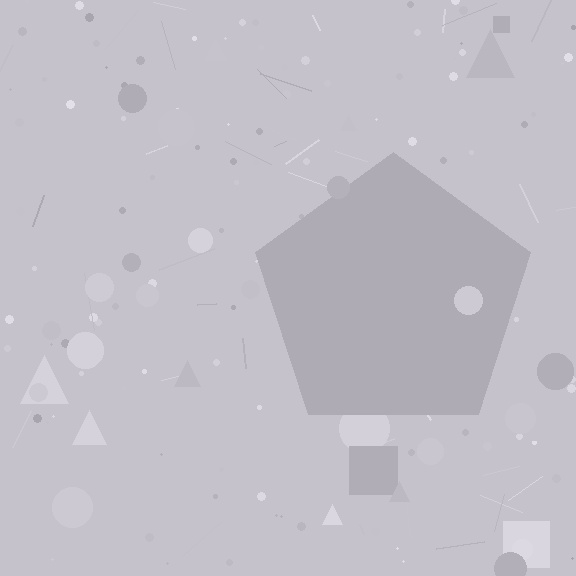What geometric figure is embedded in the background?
A pentagon is embedded in the background.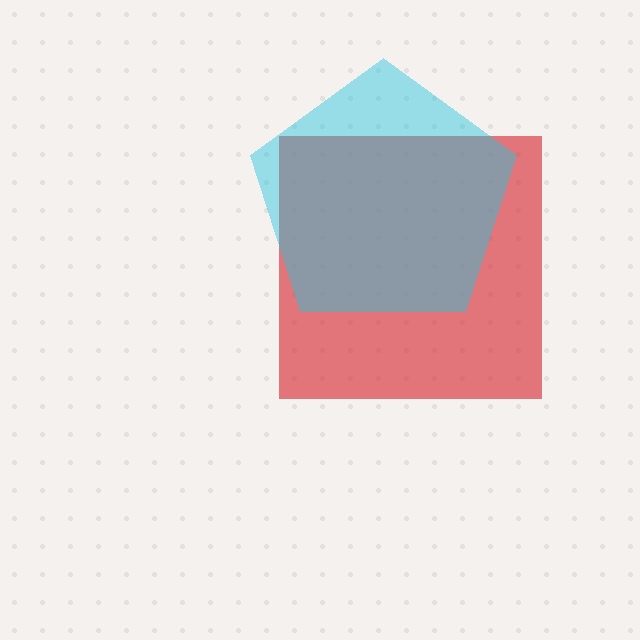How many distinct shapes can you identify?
There are 2 distinct shapes: a red square, a cyan pentagon.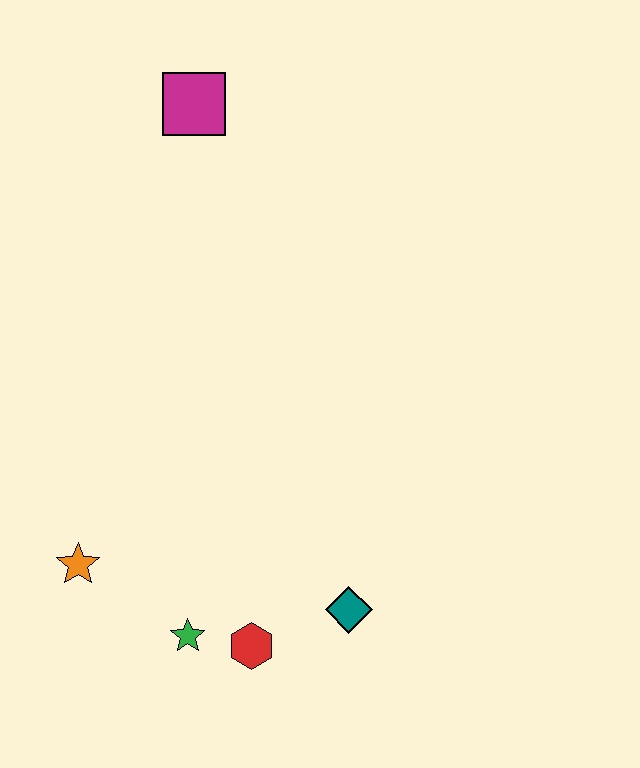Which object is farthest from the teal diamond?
The magenta square is farthest from the teal diamond.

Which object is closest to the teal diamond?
The red hexagon is closest to the teal diamond.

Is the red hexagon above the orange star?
No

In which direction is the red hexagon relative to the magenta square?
The red hexagon is below the magenta square.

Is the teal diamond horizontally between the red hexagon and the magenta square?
No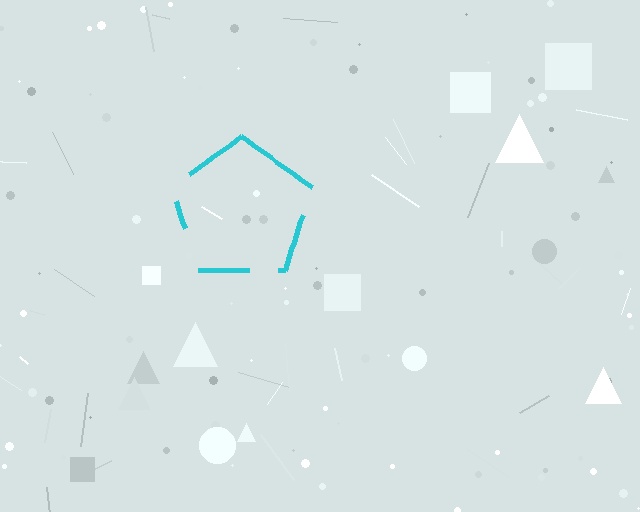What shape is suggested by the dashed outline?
The dashed outline suggests a pentagon.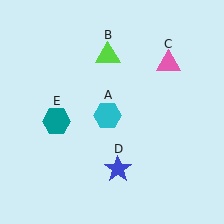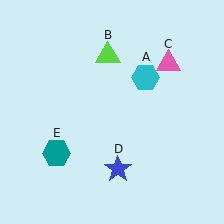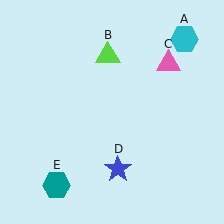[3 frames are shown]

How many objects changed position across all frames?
2 objects changed position: cyan hexagon (object A), teal hexagon (object E).